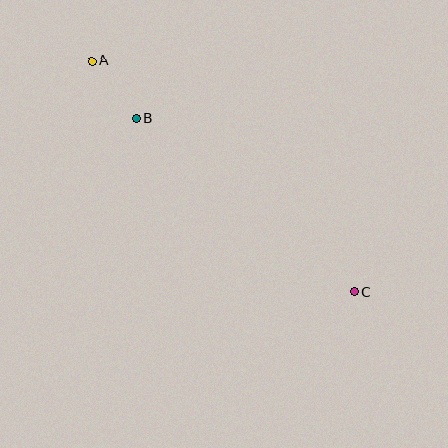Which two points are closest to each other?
Points A and B are closest to each other.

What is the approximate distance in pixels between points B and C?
The distance between B and C is approximately 279 pixels.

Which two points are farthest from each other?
Points A and C are farthest from each other.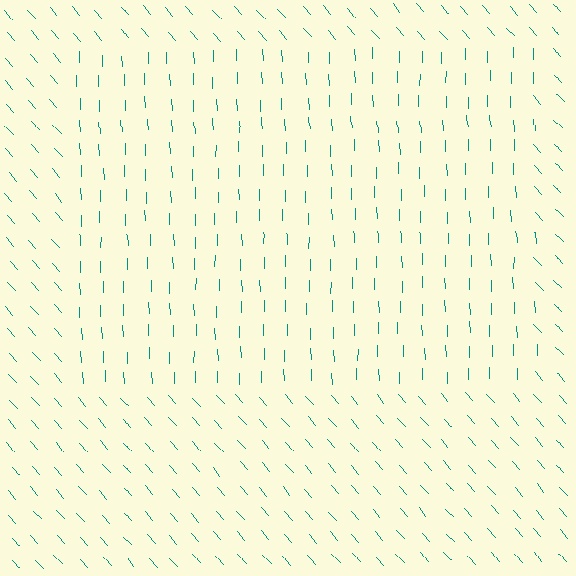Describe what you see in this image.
The image is filled with small teal line segments. A rectangle region in the image has lines oriented differently from the surrounding lines, creating a visible texture boundary.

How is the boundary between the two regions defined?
The boundary is defined purely by a change in line orientation (approximately 40 degrees difference). All lines are the same color and thickness.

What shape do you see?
I see a rectangle.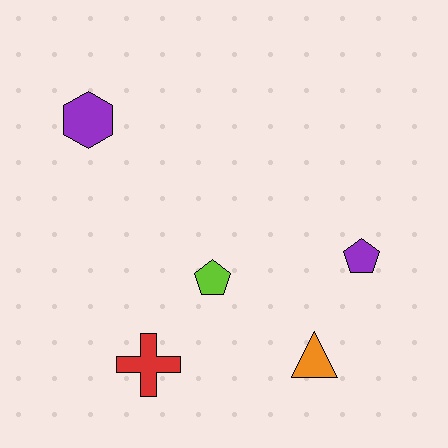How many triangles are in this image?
There is 1 triangle.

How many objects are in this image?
There are 5 objects.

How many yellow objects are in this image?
There are no yellow objects.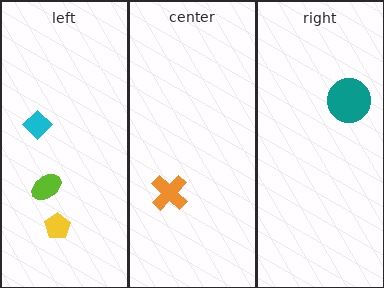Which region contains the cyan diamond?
The left region.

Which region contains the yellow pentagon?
The left region.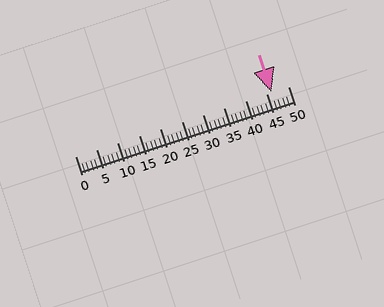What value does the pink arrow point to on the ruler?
The pink arrow points to approximately 46.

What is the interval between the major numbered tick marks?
The major tick marks are spaced 5 units apart.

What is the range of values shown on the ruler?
The ruler shows values from 0 to 50.